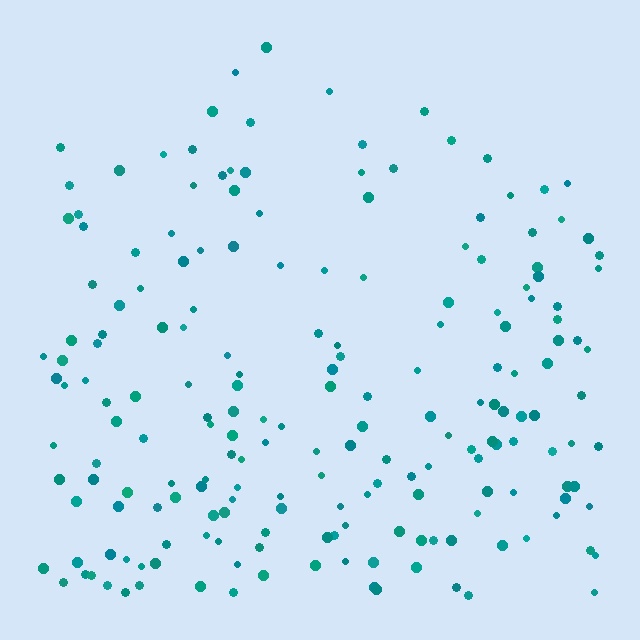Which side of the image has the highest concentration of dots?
The bottom.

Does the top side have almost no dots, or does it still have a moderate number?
Still a moderate number, just noticeably fewer than the bottom.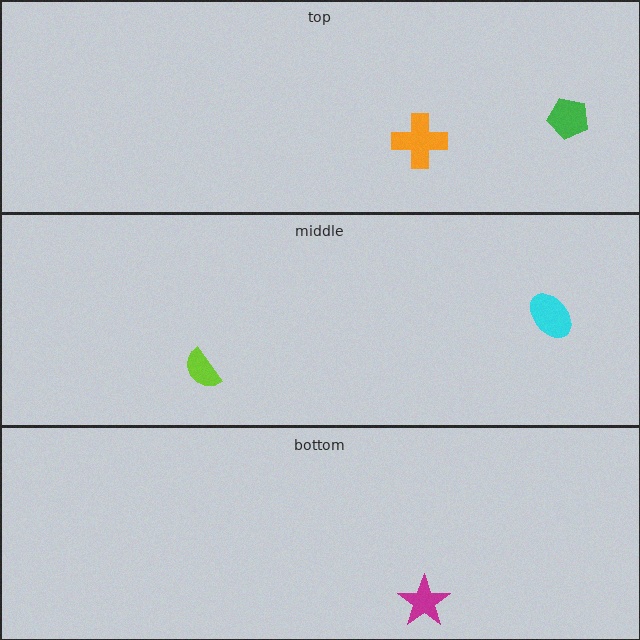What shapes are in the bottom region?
The magenta star.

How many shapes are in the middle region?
2.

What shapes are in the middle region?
The lime semicircle, the cyan ellipse.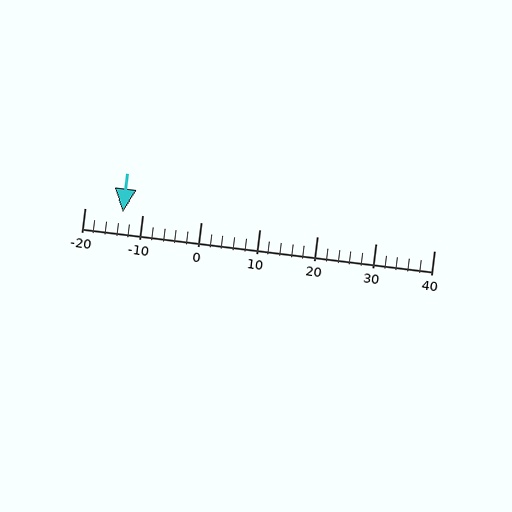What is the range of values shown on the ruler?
The ruler shows values from -20 to 40.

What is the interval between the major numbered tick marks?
The major tick marks are spaced 10 units apart.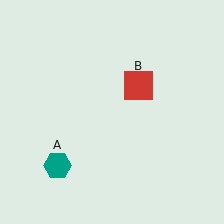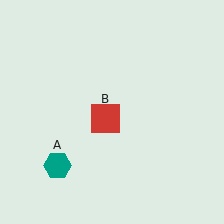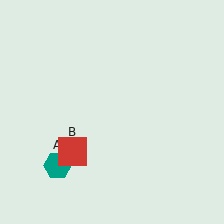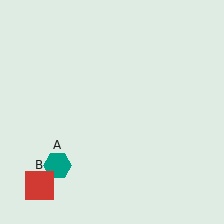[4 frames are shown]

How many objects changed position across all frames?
1 object changed position: red square (object B).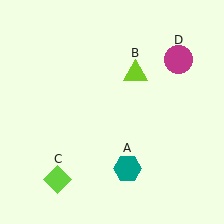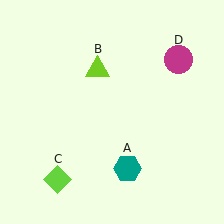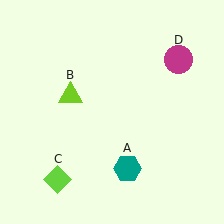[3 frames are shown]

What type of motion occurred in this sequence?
The lime triangle (object B) rotated counterclockwise around the center of the scene.